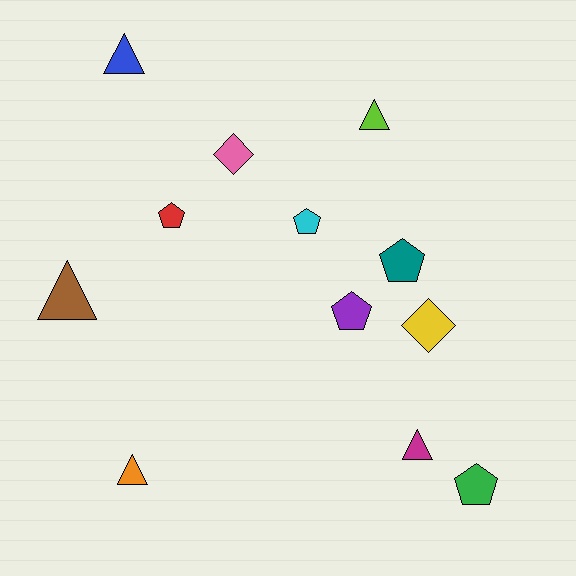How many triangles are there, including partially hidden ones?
There are 5 triangles.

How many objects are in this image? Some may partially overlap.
There are 12 objects.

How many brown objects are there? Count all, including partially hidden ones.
There is 1 brown object.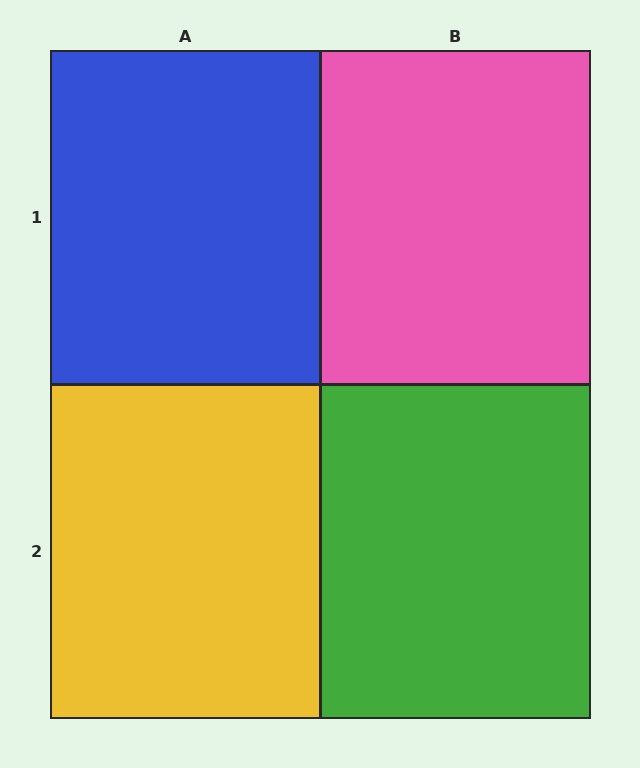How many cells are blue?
1 cell is blue.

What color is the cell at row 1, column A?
Blue.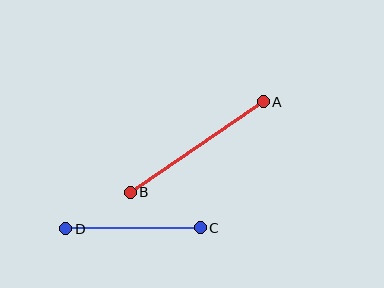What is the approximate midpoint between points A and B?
The midpoint is at approximately (197, 147) pixels.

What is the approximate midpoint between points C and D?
The midpoint is at approximately (133, 228) pixels.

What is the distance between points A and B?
The distance is approximately 161 pixels.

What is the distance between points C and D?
The distance is approximately 134 pixels.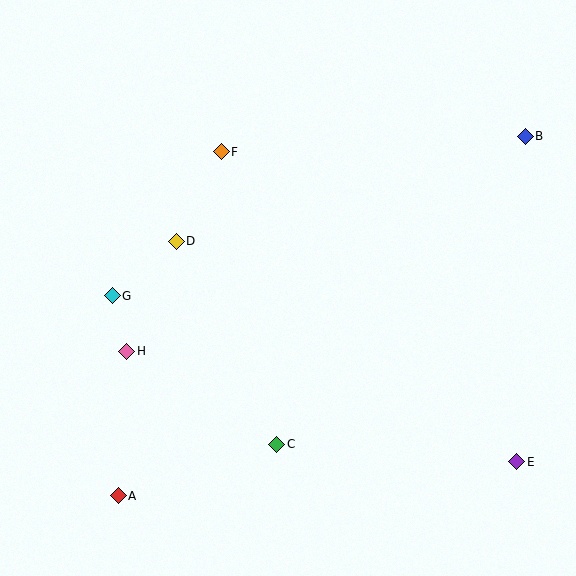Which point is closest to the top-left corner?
Point F is closest to the top-left corner.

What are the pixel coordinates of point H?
Point H is at (126, 351).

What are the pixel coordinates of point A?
Point A is at (118, 496).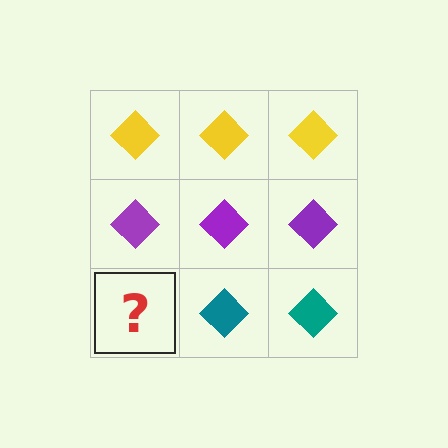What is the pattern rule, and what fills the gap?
The rule is that each row has a consistent color. The gap should be filled with a teal diamond.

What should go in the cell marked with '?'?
The missing cell should contain a teal diamond.